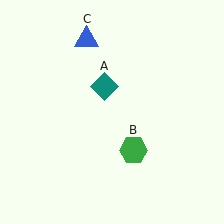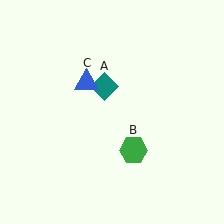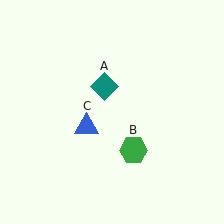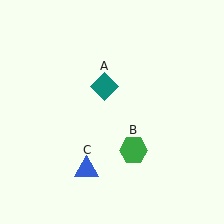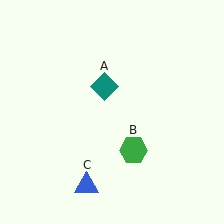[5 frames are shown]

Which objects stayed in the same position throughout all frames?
Teal diamond (object A) and green hexagon (object B) remained stationary.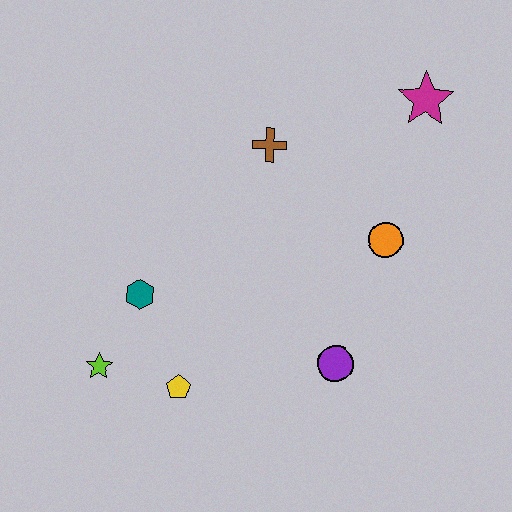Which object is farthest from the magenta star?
The lime star is farthest from the magenta star.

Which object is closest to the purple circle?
The orange circle is closest to the purple circle.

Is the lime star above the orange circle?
No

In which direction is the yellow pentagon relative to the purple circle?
The yellow pentagon is to the left of the purple circle.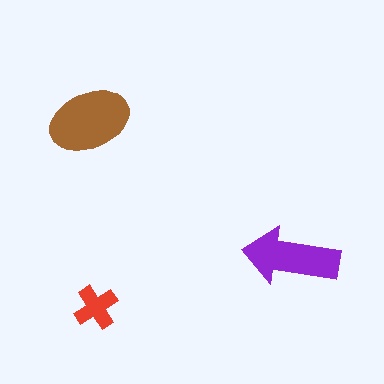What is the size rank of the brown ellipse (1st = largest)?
1st.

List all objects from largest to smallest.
The brown ellipse, the purple arrow, the red cross.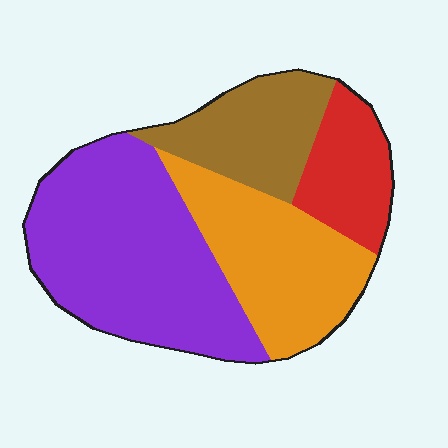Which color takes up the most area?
Purple, at roughly 40%.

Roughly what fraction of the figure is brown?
Brown covers around 20% of the figure.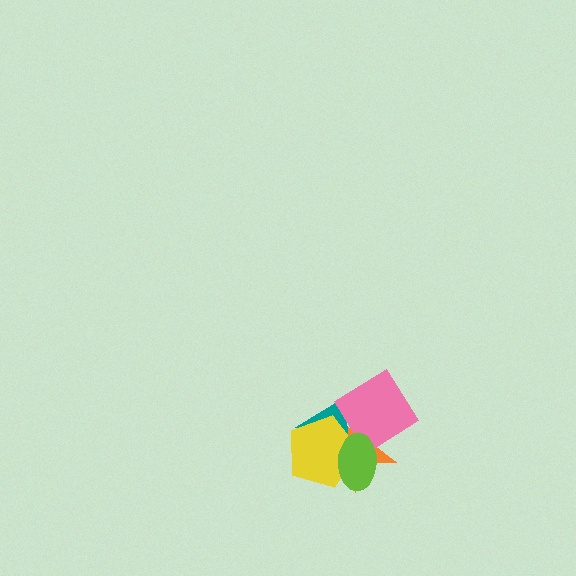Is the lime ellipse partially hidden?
No, no other shape covers it.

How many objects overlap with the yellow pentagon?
4 objects overlap with the yellow pentagon.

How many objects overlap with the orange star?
4 objects overlap with the orange star.